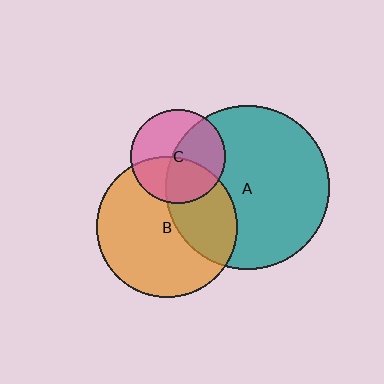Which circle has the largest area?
Circle A (teal).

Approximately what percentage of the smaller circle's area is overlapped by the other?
Approximately 50%.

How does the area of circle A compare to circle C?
Approximately 3.0 times.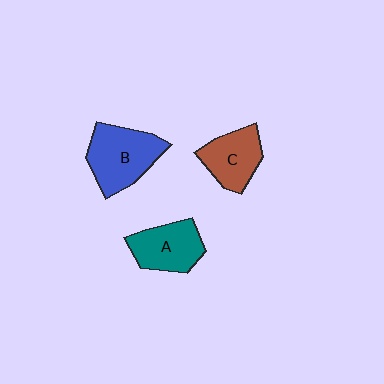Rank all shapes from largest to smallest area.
From largest to smallest: B (blue), A (teal), C (brown).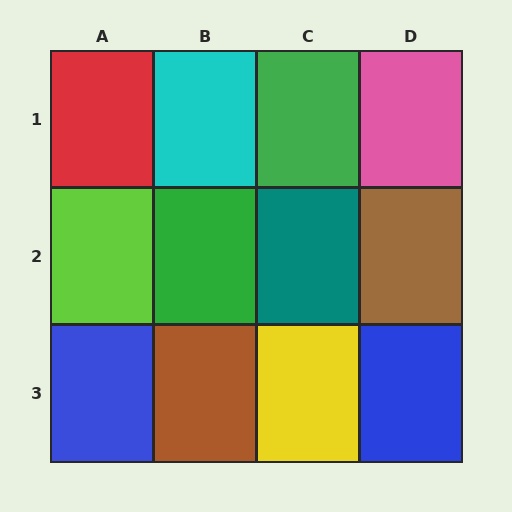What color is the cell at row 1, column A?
Red.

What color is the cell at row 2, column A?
Lime.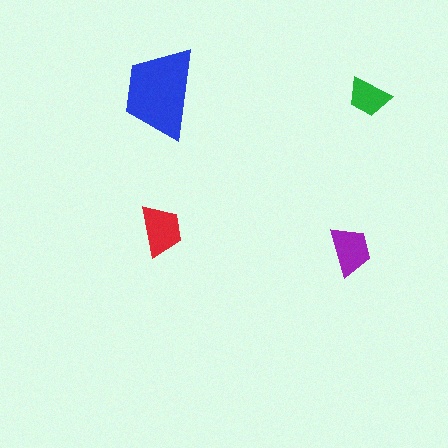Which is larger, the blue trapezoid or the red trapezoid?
The blue one.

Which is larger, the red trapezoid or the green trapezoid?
The red one.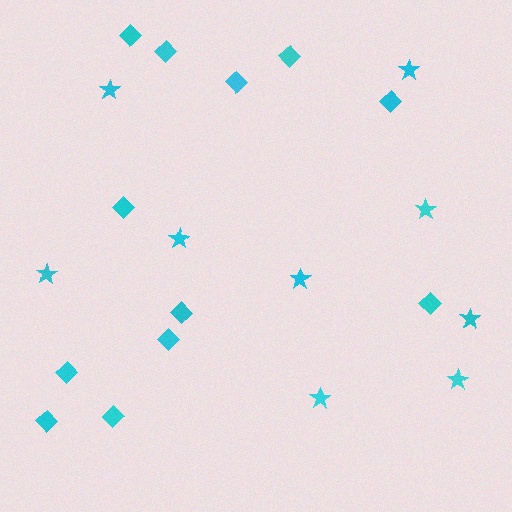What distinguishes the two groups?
There are 2 groups: one group of diamonds (12) and one group of stars (9).